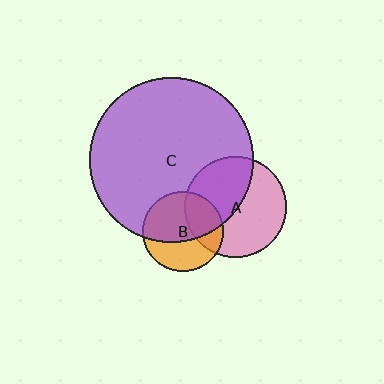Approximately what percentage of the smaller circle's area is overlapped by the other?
Approximately 45%.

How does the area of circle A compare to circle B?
Approximately 1.6 times.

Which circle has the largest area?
Circle C (purple).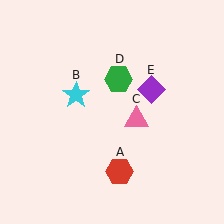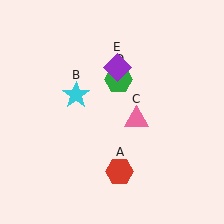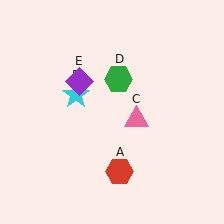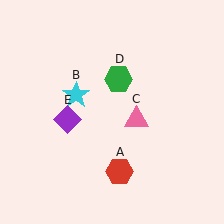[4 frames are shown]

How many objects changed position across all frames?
1 object changed position: purple diamond (object E).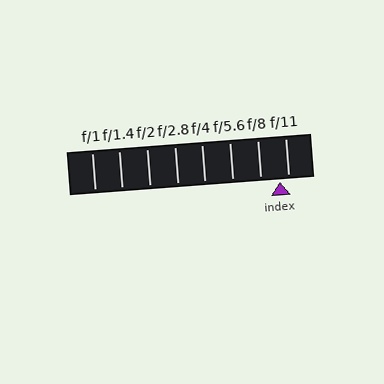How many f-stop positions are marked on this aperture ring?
There are 8 f-stop positions marked.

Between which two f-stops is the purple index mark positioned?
The index mark is between f/8 and f/11.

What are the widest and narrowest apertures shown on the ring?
The widest aperture shown is f/1 and the narrowest is f/11.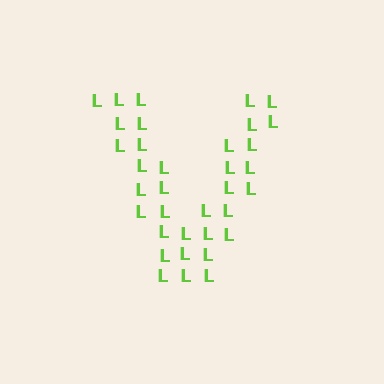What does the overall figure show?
The overall figure shows the letter V.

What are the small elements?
The small elements are letter L's.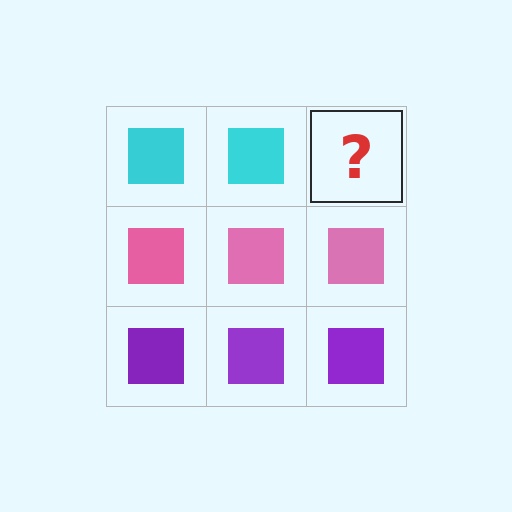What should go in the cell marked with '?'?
The missing cell should contain a cyan square.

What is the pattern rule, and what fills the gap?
The rule is that each row has a consistent color. The gap should be filled with a cyan square.